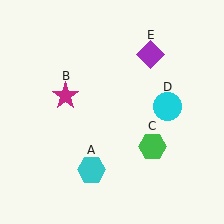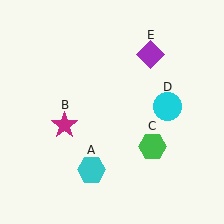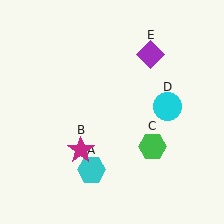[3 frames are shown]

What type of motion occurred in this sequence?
The magenta star (object B) rotated counterclockwise around the center of the scene.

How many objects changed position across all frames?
1 object changed position: magenta star (object B).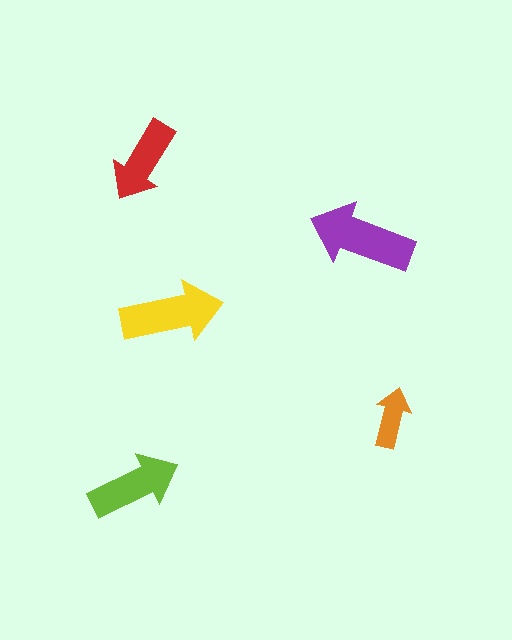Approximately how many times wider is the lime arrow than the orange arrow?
About 1.5 times wider.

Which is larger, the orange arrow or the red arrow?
The red one.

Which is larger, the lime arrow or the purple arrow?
The purple one.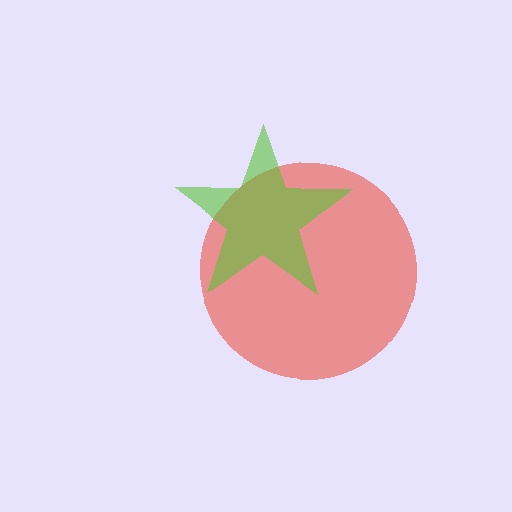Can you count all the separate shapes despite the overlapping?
Yes, there are 2 separate shapes.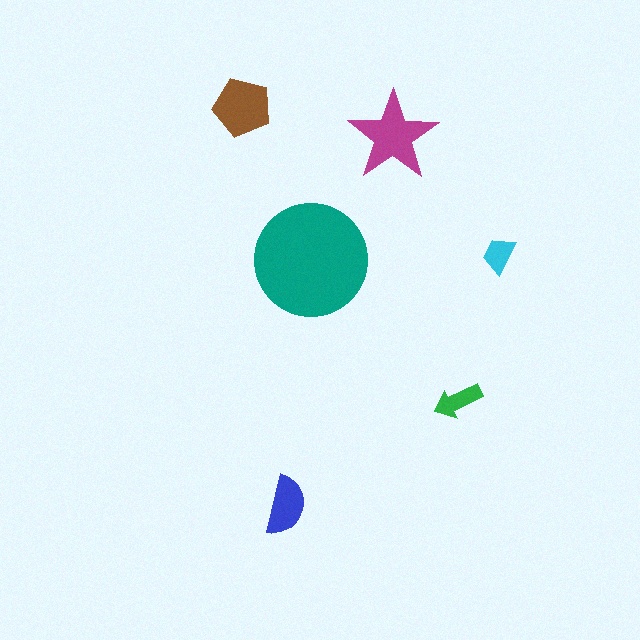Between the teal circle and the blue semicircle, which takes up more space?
The teal circle.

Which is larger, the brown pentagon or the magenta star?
The magenta star.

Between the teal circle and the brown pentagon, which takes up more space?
The teal circle.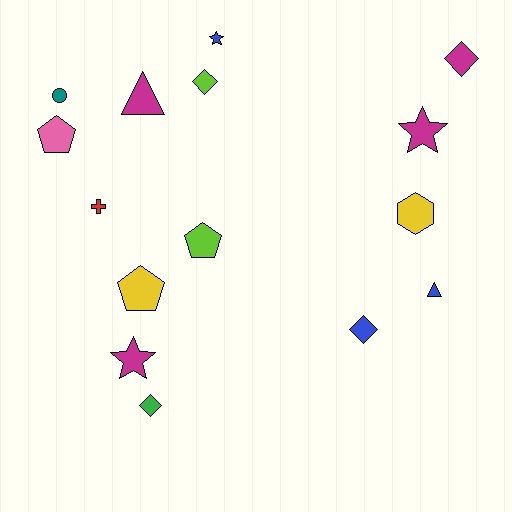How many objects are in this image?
There are 15 objects.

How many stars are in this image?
There are 3 stars.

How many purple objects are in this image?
There are no purple objects.